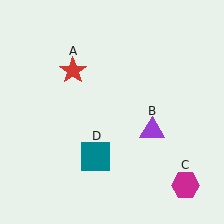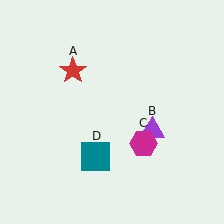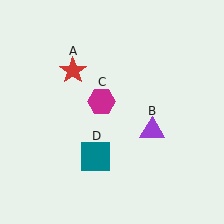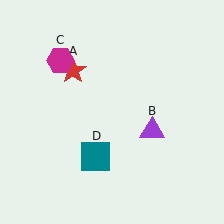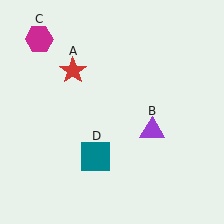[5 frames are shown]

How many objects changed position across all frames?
1 object changed position: magenta hexagon (object C).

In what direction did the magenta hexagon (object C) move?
The magenta hexagon (object C) moved up and to the left.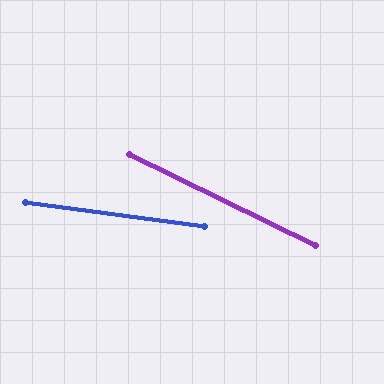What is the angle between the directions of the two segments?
Approximately 19 degrees.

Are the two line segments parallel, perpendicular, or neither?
Neither parallel nor perpendicular — they differ by about 19°.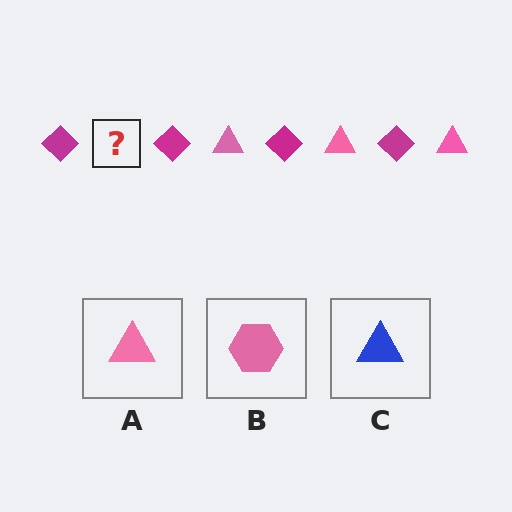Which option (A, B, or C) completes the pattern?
A.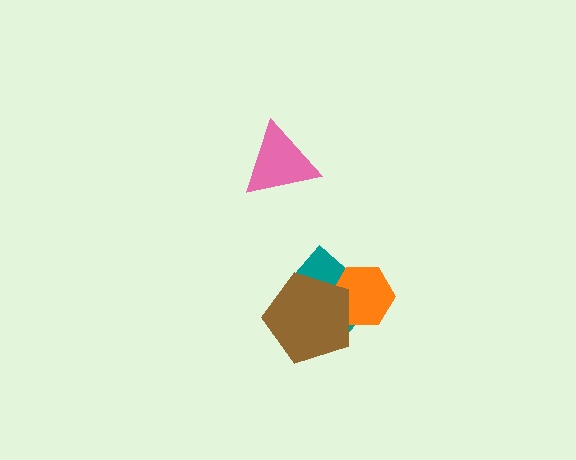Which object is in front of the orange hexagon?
The brown pentagon is in front of the orange hexagon.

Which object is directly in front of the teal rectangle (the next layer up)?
The orange hexagon is directly in front of the teal rectangle.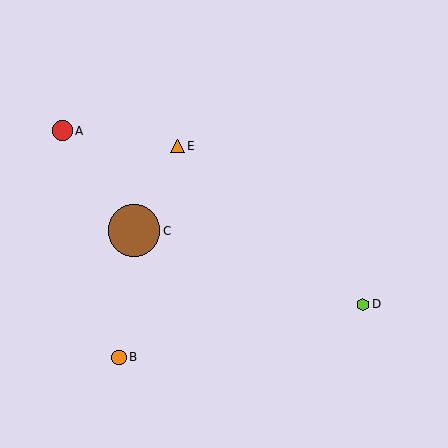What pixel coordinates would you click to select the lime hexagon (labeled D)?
Click at (363, 304) to select the lime hexagon D.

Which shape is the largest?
The brown circle (labeled C) is the largest.